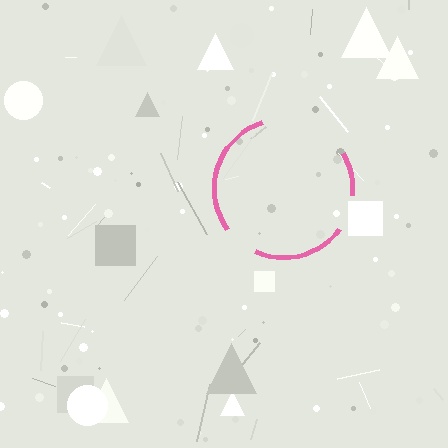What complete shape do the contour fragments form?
The contour fragments form a circle.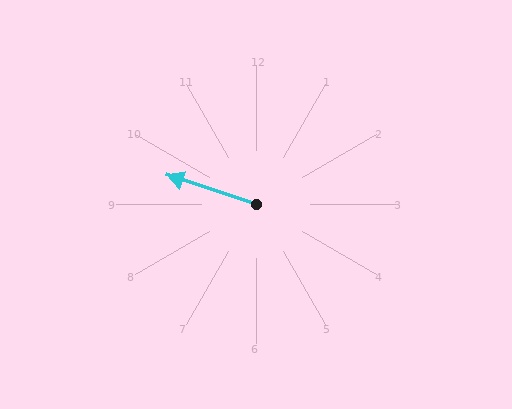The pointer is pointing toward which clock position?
Roughly 10 o'clock.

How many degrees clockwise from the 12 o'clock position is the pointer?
Approximately 288 degrees.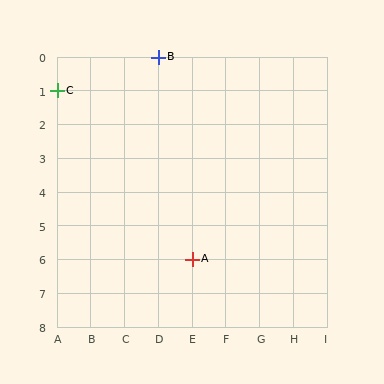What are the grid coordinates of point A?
Point A is at grid coordinates (E, 6).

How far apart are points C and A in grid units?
Points C and A are 4 columns and 5 rows apart (about 6.4 grid units diagonally).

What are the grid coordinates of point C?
Point C is at grid coordinates (A, 1).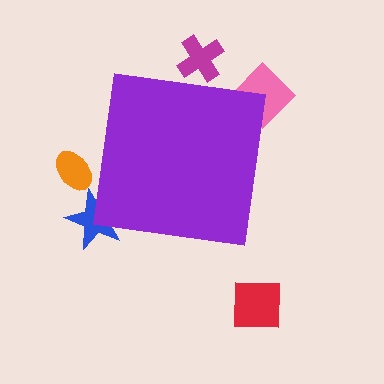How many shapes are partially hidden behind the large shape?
4 shapes are partially hidden.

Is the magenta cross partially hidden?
Yes, the magenta cross is partially hidden behind the purple square.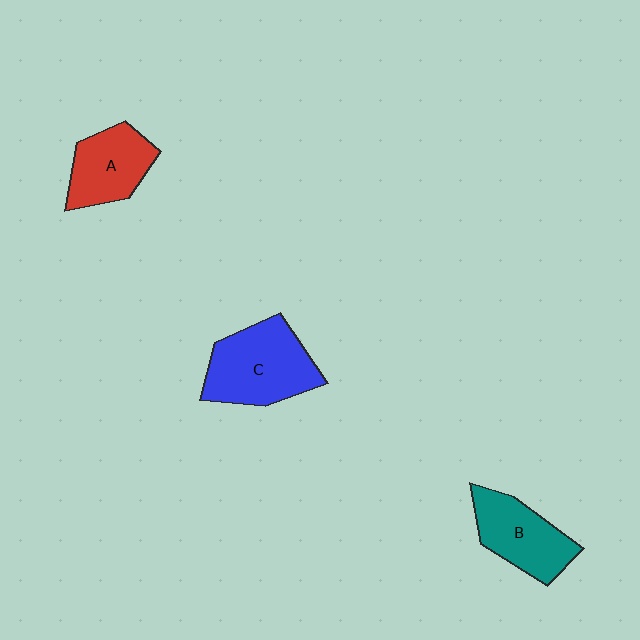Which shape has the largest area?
Shape C (blue).